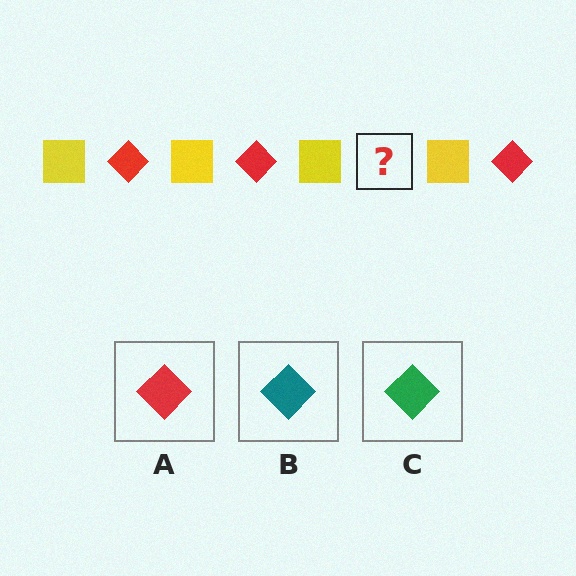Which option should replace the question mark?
Option A.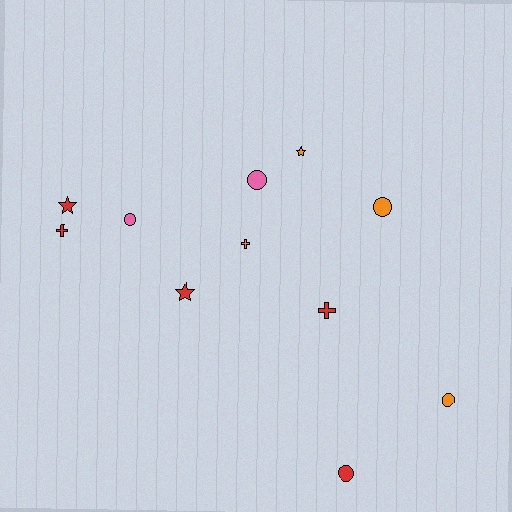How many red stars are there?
There are 2 red stars.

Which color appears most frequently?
Red, with 5 objects.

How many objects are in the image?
There are 11 objects.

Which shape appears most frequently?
Circle, with 5 objects.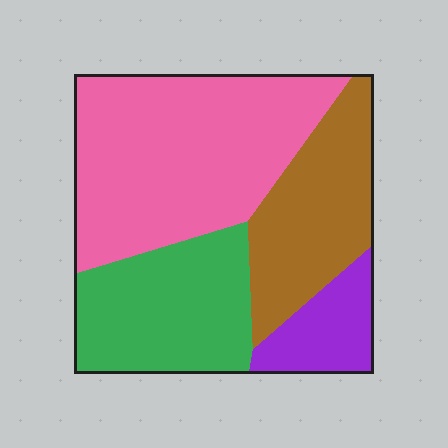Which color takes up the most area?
Pink, at roughly 40%.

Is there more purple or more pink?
Pink.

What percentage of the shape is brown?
Brown takes up about one fifth (1/5) of the shape.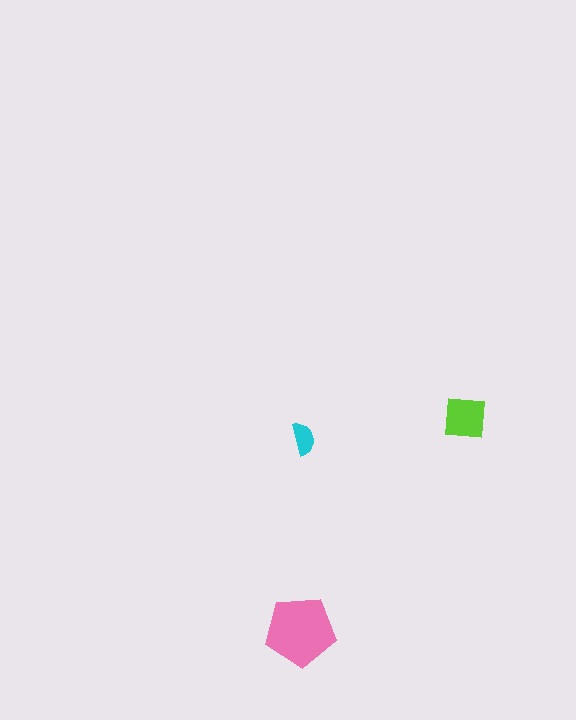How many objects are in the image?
There are 3 objects in the image.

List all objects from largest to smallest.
The pink pentagon, the lime square, the cyan semicircle.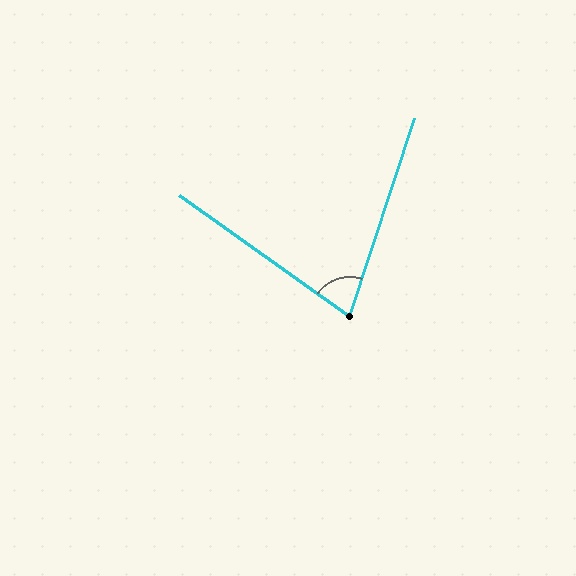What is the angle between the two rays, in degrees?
Approximately 73 degrees.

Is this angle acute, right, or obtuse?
It is acute.